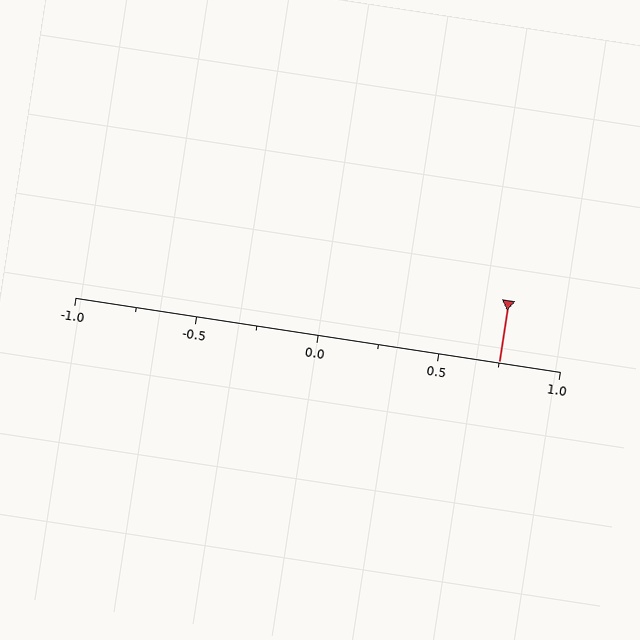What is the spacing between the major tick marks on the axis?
The major ticks are spaced 0.5 apart.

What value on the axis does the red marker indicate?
The marker indicates approximately 0.75.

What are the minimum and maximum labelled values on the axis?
The axis runs from -1.0 to 1.0.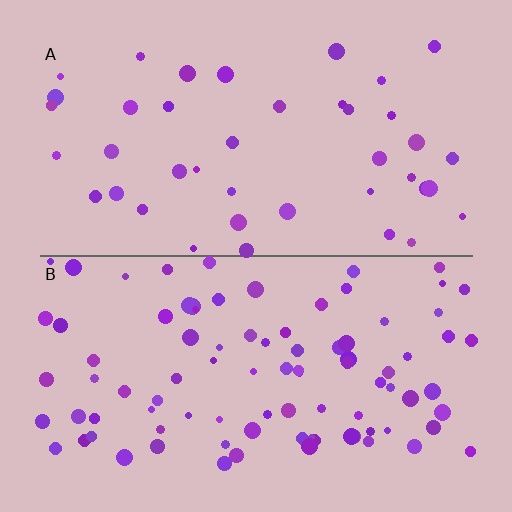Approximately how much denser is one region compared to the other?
Approximately 2.2× — region B over region A.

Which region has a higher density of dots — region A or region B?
B (the bottom).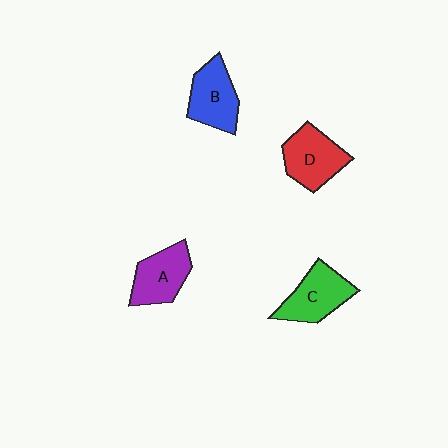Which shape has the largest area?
Shape D (red).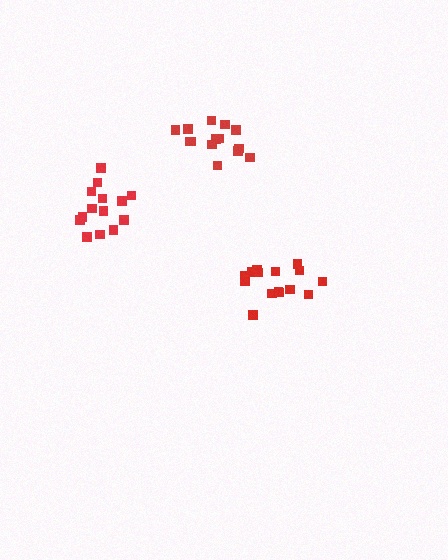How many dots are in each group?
Group 1: 14 dots, Group 2: 14 dots, Group 3: 16 dots (44 total).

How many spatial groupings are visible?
There are 3 spatial groupings.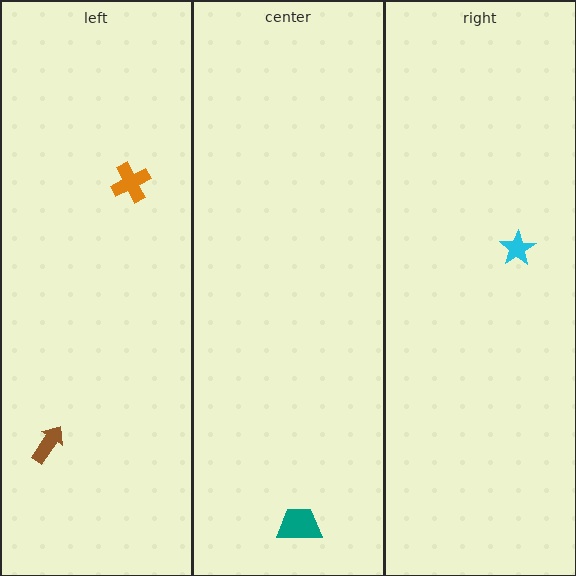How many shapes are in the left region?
2.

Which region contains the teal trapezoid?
The center region.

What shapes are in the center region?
The teal trapezoid.